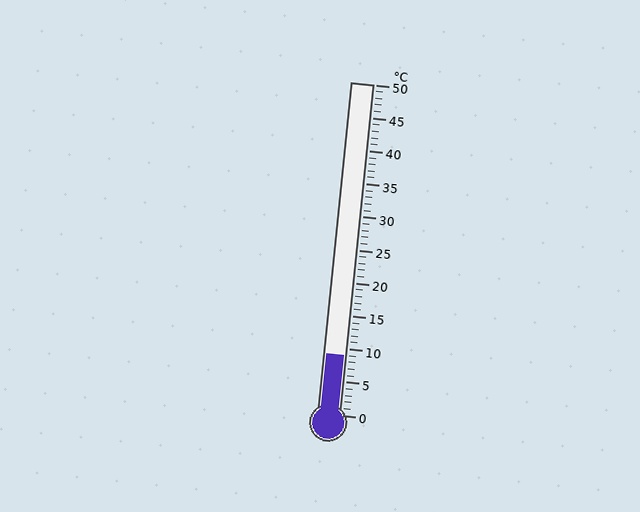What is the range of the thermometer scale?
The thermometer scale ranges from 0°C to 50°C.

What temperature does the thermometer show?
The thermometer shows approximately 9°C.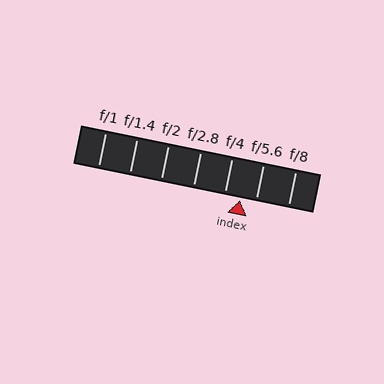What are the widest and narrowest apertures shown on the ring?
The widest aperture shown is f/1 and the narrowest is f/8.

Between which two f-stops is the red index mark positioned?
The index mark is between f/4 and f/5.6.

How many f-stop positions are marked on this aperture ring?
There are 7 f-stop positions marked.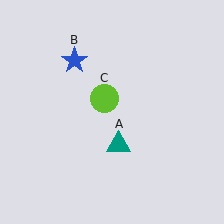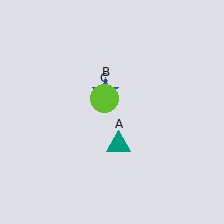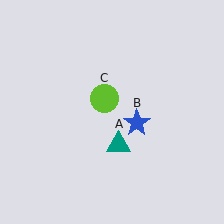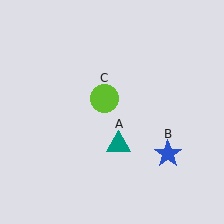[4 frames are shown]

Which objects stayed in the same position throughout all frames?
Teal triangle (object A) and lime circle (object C) remained stationary.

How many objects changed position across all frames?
1 object changed position: blue star (object B).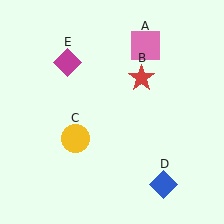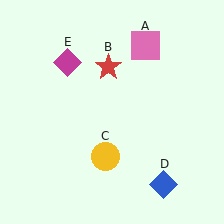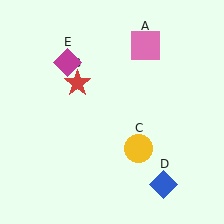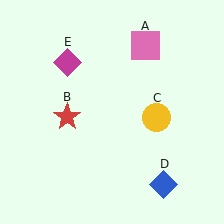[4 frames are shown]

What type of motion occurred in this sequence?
The red star (object B), yellow circle (object C) rotated counterclockwise around the center of the scene.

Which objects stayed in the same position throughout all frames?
Pink square (object A) and blue diamond (object D) and magenta diamond (object E) remained stationary.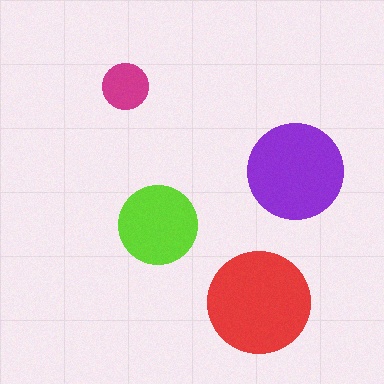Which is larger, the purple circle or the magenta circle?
The purple one.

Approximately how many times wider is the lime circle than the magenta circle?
About 1.5 times wider.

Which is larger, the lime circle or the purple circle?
The purple one.